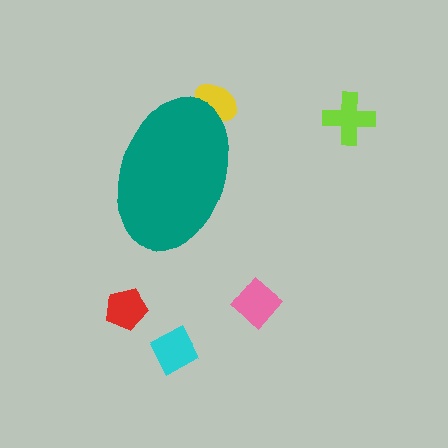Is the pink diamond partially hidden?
No, the pink diamond is fully visible.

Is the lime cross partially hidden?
No, the lime cross is fully visible.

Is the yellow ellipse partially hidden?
Yes, the yellow ellipse is partially hidden behind the teal ellipse.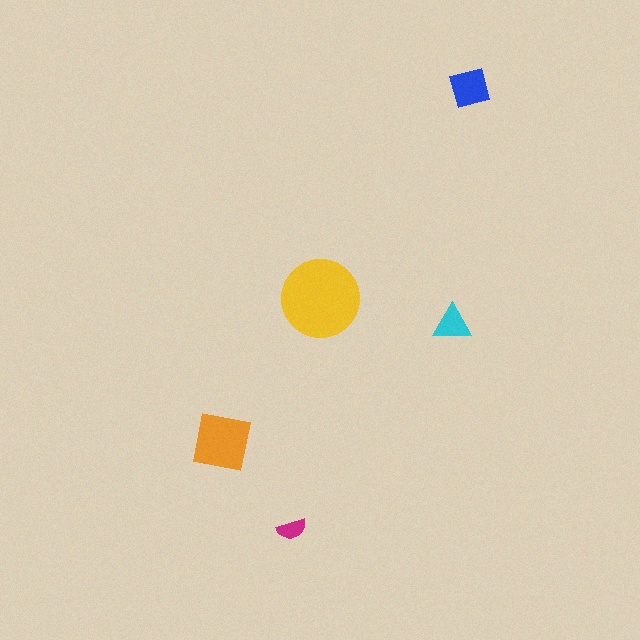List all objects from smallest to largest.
The magenta semicircle, the cyan triangle, the blue diamond, the orange square, the yellow circle.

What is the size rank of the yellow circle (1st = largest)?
1st.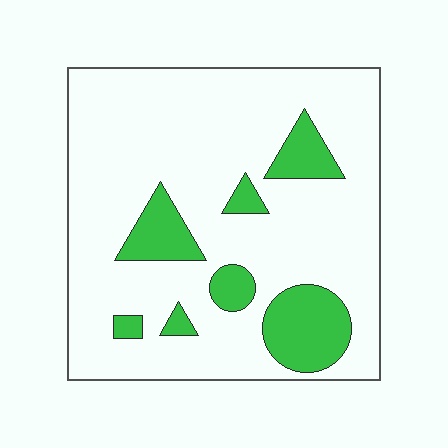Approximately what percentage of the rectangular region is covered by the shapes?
Approximately 20%.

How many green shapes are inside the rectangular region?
7.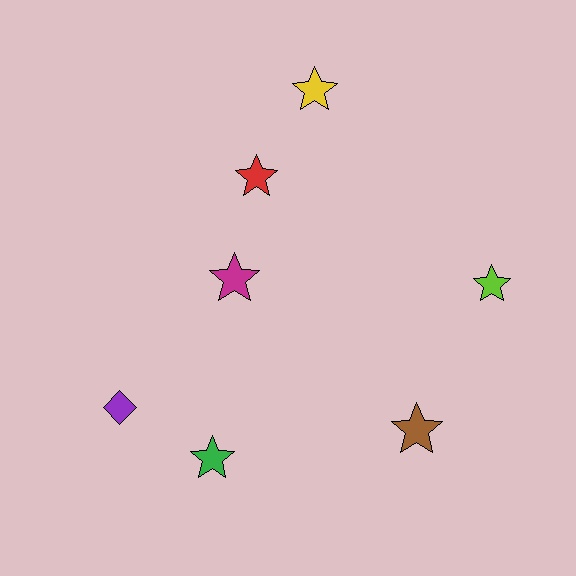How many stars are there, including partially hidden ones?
There are 6 stars.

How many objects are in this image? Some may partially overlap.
There are 7 objects.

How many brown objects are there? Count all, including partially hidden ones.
There is 1 brown object.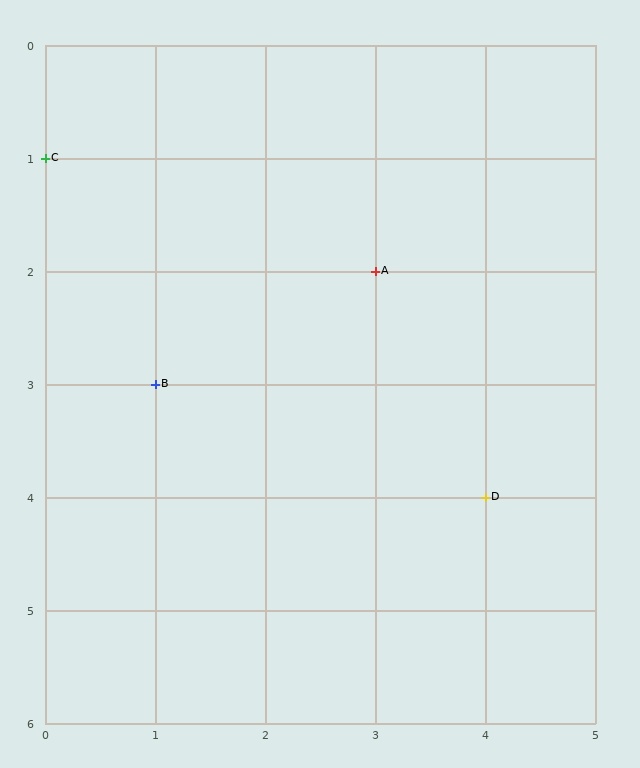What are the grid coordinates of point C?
Point C is at grid coordinates (0, 1).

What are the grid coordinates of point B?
Point B is at grid coordinates (1, 3).